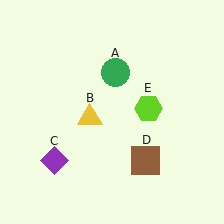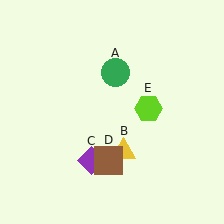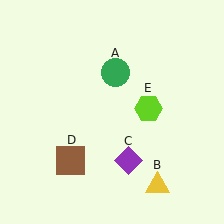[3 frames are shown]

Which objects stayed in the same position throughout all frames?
Green circle (object A) and lime hexagon (object E) remained stationary.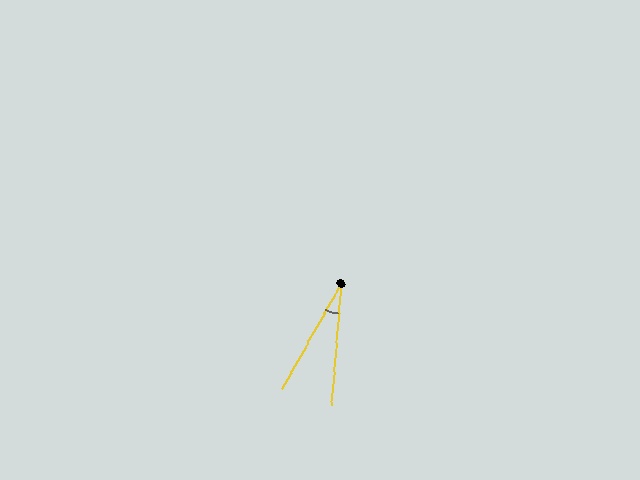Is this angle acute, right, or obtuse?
It is acute.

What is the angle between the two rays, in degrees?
Approximately 25 degrees.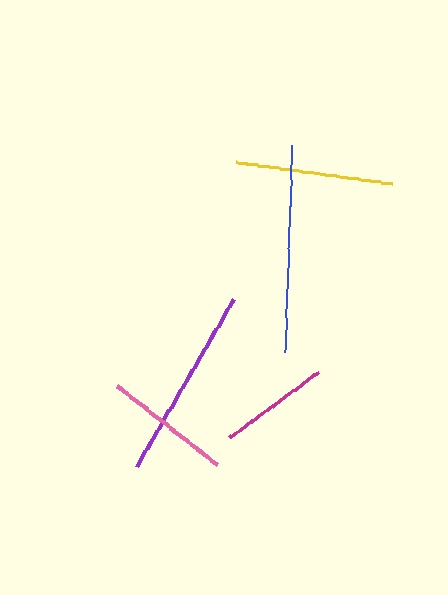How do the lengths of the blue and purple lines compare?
The blue and purple lines are approximately the same length.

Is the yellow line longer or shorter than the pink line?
The yellow line is longer than the pink line.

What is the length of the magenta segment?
The magenta segment is approximately 111 pixels long.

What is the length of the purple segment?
The purple segment is approximately 194 pixels long.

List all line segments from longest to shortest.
From longest to shortest: blue, purple, yellow, pink, magenta.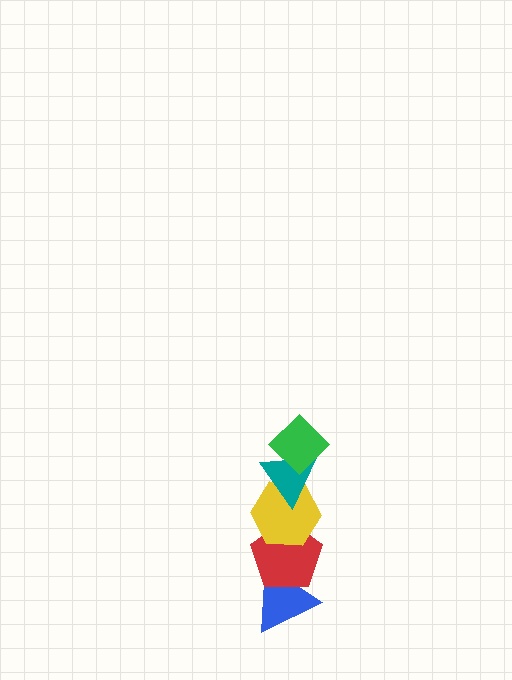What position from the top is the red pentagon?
The red pentagon is 4th from the top.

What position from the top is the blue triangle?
The blue triangle is 5th from the top.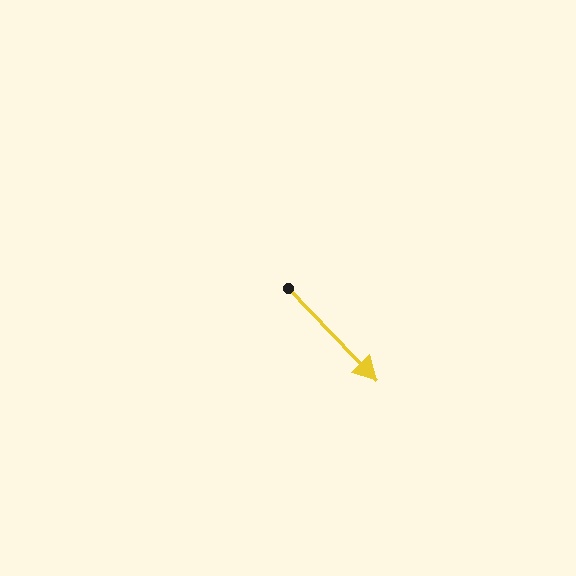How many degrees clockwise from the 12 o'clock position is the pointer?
Approximately 136 degrees.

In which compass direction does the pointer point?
Southeast.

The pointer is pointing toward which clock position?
Roughly 5 o'clock.